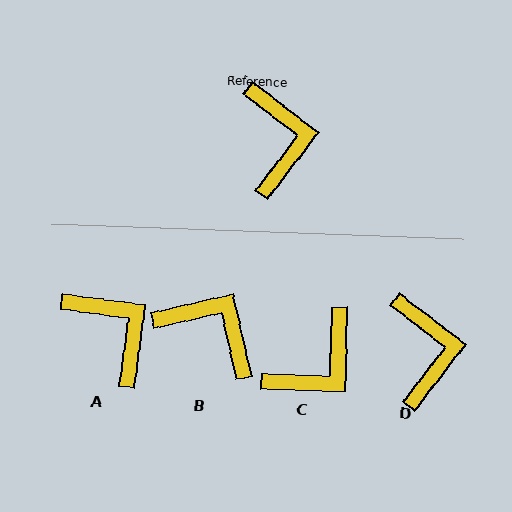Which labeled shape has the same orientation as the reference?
D.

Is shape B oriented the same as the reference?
No, it is off by about 50 degrees.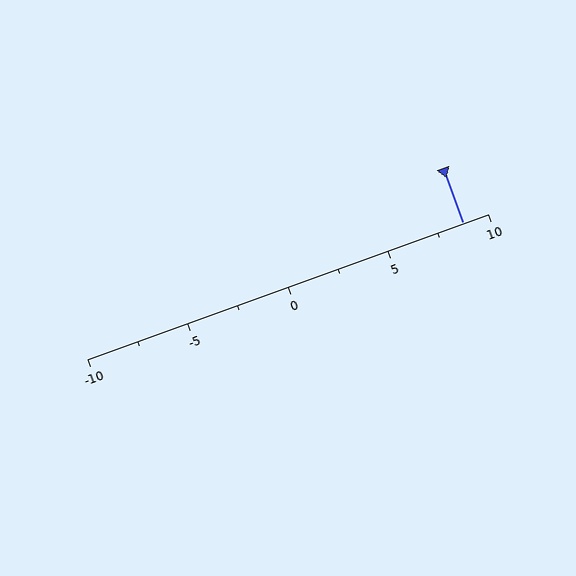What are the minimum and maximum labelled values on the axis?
The axis runs from -10 to 10.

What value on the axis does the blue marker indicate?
The marker indicates approximately 8.8.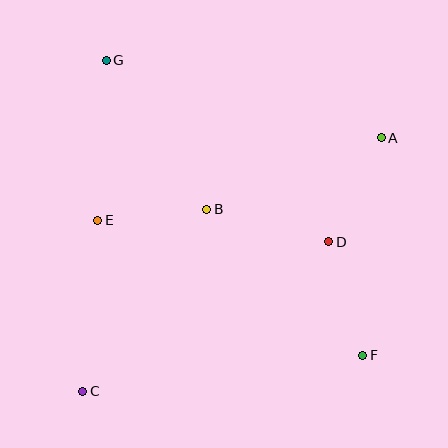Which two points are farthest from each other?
Points A and C are farthest from each other.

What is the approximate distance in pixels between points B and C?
The distance between B and C is approximately 220 pixels.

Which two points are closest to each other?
Points B and E are closest to each other.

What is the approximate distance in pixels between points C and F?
The distance between C and F is approximately 282 pixels.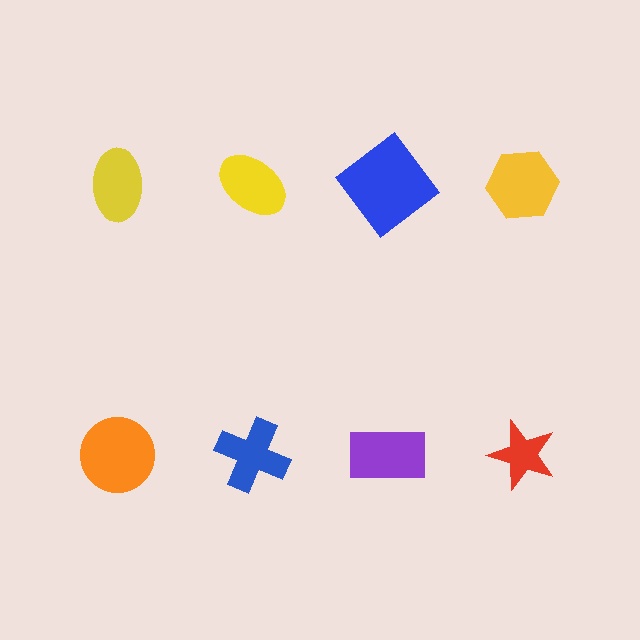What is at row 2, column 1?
An orange circle.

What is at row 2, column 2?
A blue cross.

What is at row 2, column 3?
A purple rectangle.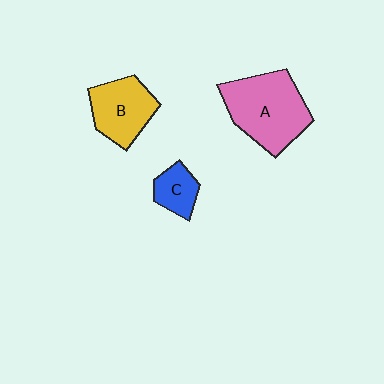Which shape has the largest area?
Shape A (pink).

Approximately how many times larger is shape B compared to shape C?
Approximately 1.9 times.